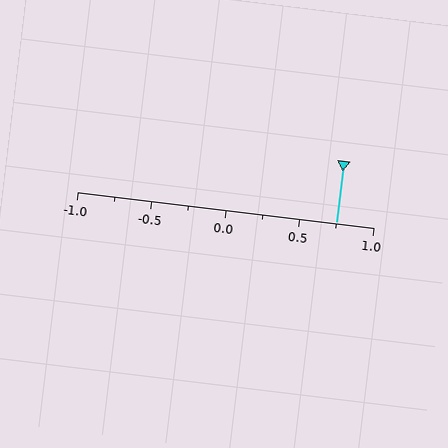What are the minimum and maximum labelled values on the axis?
The axis runs from -1.0 to 1.0.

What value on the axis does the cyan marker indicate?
The marker indicates approximately 0.75.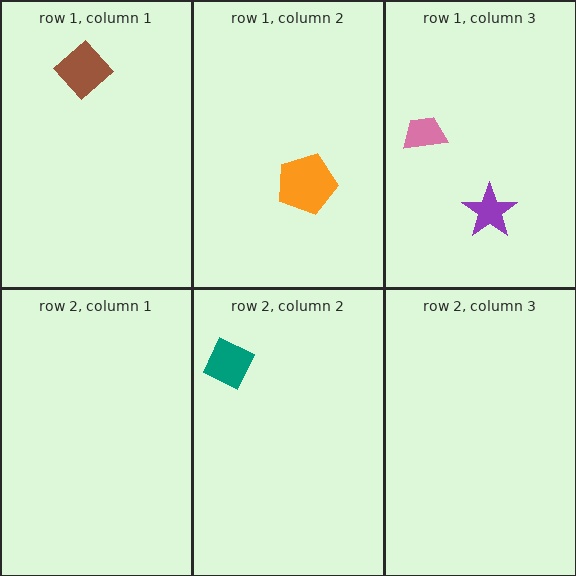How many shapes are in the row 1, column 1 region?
1.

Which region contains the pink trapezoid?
The row 1, column 3 region.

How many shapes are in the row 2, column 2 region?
1.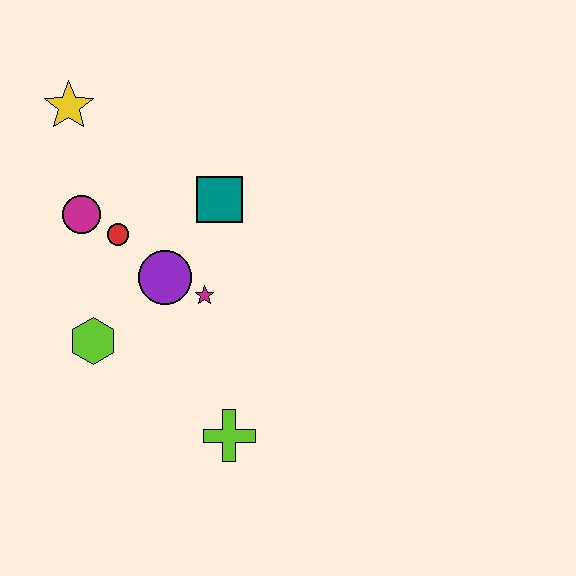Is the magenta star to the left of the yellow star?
No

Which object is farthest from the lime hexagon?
The yellow star is farthest from the lime hexagon.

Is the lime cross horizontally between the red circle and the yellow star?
No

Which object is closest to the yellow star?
The magenta circle is closest to the yellow star.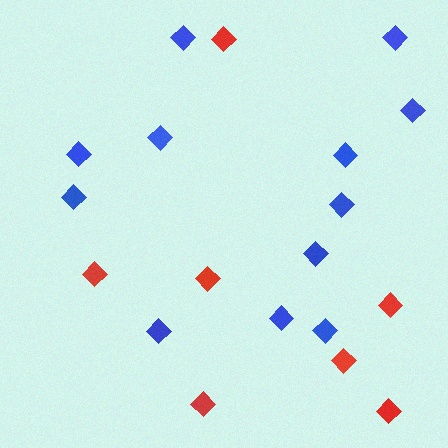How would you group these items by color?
There are 2 groups: one group of red diamonds (7) and one group of blue diamonds (12).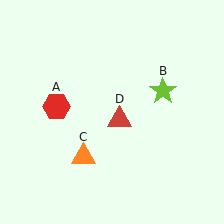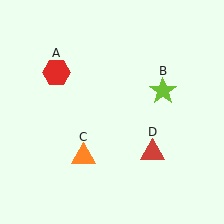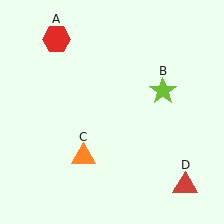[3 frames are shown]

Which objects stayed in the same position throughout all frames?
Lime star (object B) and orange triangle (object C) remained stationary.